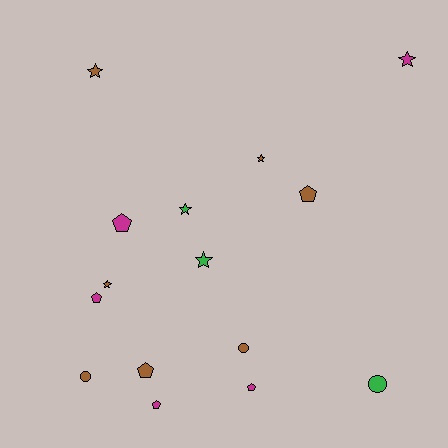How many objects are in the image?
There are 15 objects.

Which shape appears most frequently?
Pentagon, with 6 objects.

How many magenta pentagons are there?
There are 4 magenta pentagons.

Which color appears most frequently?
Brown, with 7 objects.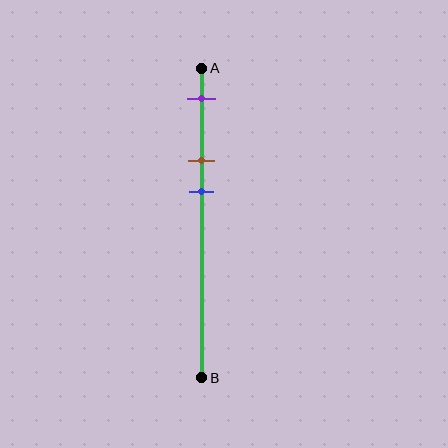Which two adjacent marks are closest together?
The brown and blue marks are the closest adjacent pair.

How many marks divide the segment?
There are 3 marks dividing the segment.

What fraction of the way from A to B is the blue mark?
The blue mark is approximately 40% (0.4) of the way from A to B.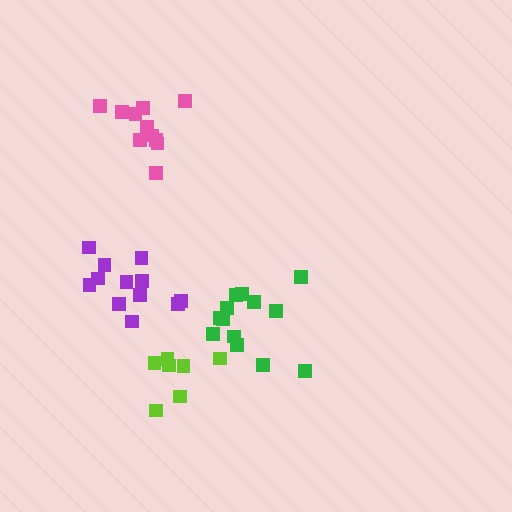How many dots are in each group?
Group 1: 7 dots, Group 2: 11 dots, Group 3: 12 dots, Group 4: 13 dots (43 total).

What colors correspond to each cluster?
The clusters are colored: lime, pink, purple, green.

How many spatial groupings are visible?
There are 4 spatial groupings.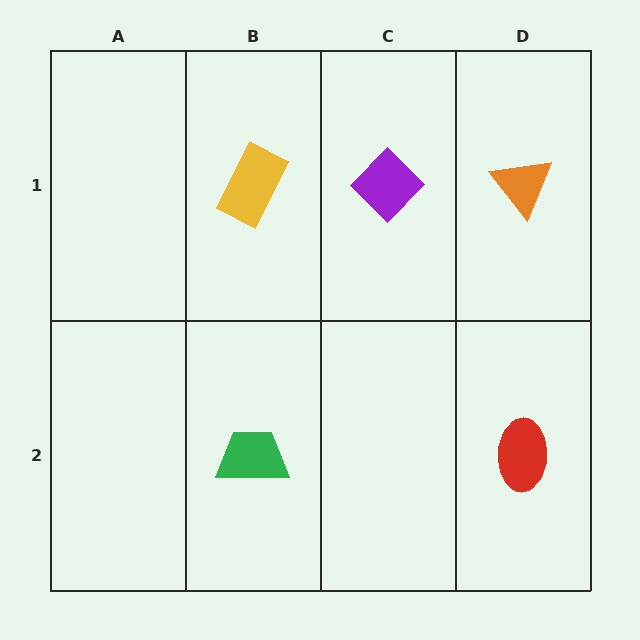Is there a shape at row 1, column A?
No, that cell is empty.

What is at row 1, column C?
A purple diamond.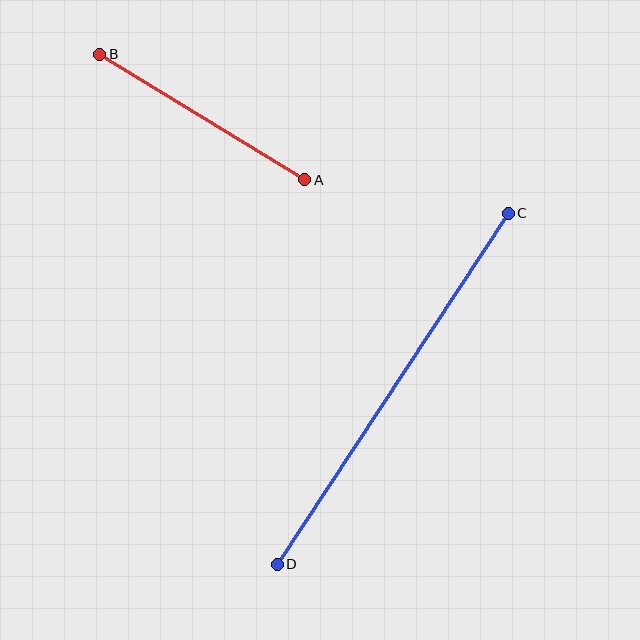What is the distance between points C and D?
The distance is approximately 420 pixels.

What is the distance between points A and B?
The distance is approximately 240 pixels.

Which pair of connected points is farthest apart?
Points C and D are farthest apart.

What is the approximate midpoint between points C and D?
The midpoint is at approximately (393, 389) pixels.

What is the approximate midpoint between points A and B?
The midpoint is at approximately (202, 117) pixels.